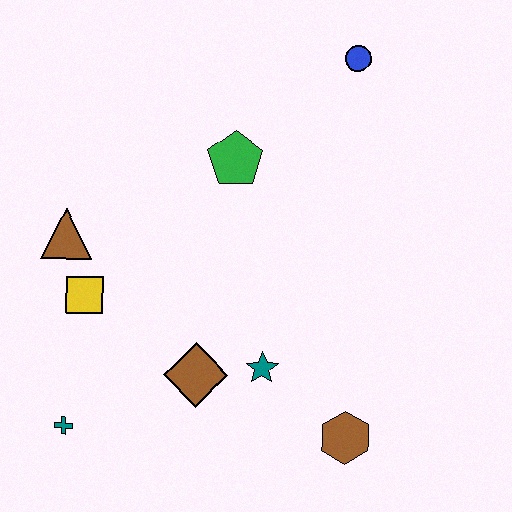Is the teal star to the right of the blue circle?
No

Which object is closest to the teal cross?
The yellow square is closest to the teal cross.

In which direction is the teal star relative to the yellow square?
The teal star is to the right of the yellow square.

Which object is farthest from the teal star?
The blue circle is farthest from the teal star.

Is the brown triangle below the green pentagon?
Yes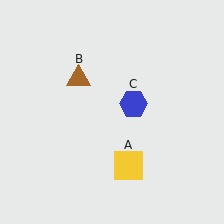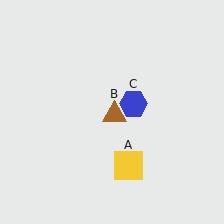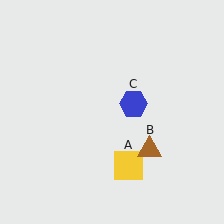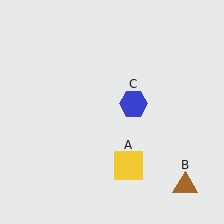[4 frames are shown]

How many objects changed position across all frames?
1 object changed position: brown triangle (object B).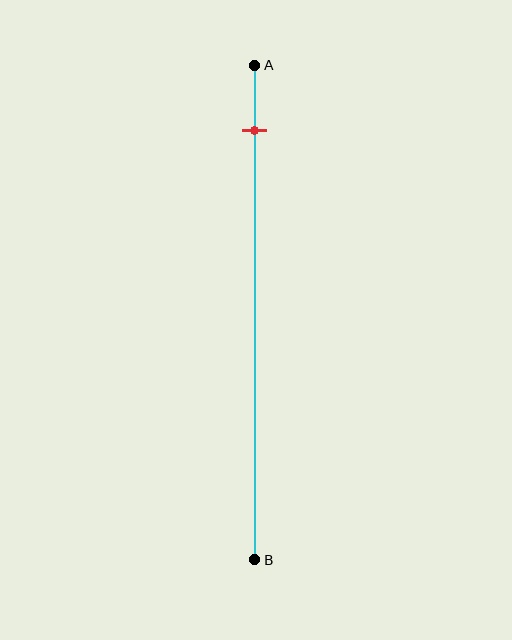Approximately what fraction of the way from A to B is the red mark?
The red mark is approximately 15% of the way from A to B.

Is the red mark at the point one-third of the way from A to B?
No, the mark is at about 15% from A, not at the 33% one-third point.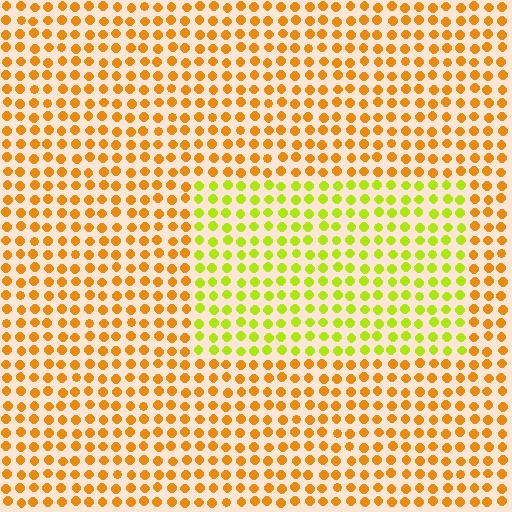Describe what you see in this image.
The image is filled with small orange elements in a uniform arrangement. A rectangle-shaped region is visible where the elements are tinted to a slightly different hue, forming a subtle color boundary.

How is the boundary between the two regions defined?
The boundary is defined purely by a slight shift in hue (about 43 degrees). Spacing, size, and orientation are identical on both sides.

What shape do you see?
I see a rectangle.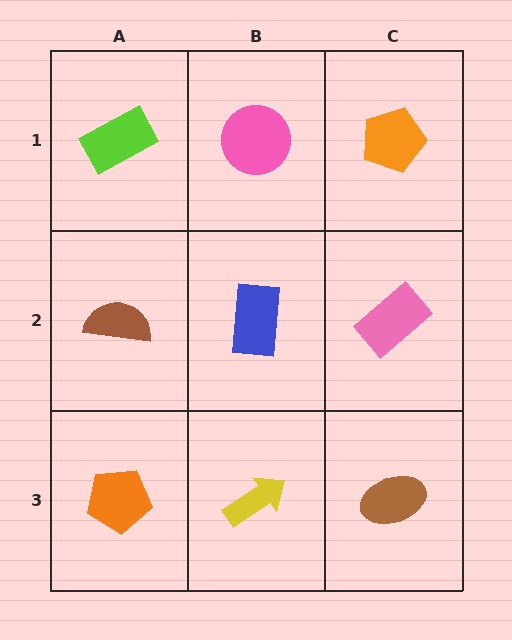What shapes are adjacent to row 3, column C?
A pink rectangle (row 2, column C), a yellow arrow (row 3, column B).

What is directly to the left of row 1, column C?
A pink circle.